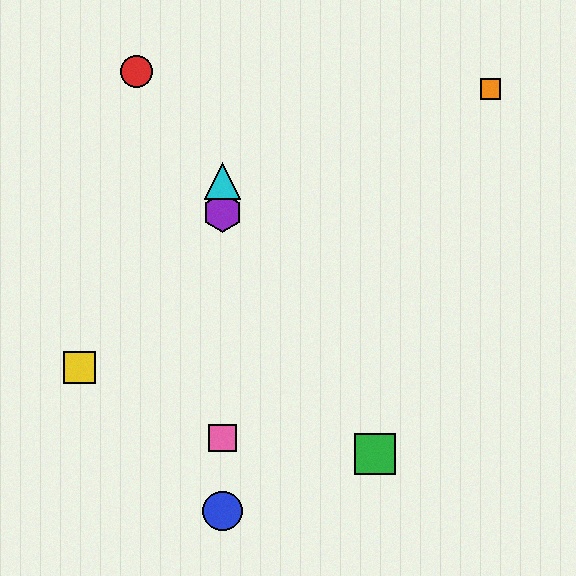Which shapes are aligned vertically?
The blue circle, the purple hexagon, the cyan triangle, the pink square are aligned vertically.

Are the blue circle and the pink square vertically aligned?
Yes, both are at x≈222.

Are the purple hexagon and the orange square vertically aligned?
No, the purple hexagon is at x≈222 and the orange square is at x≈490.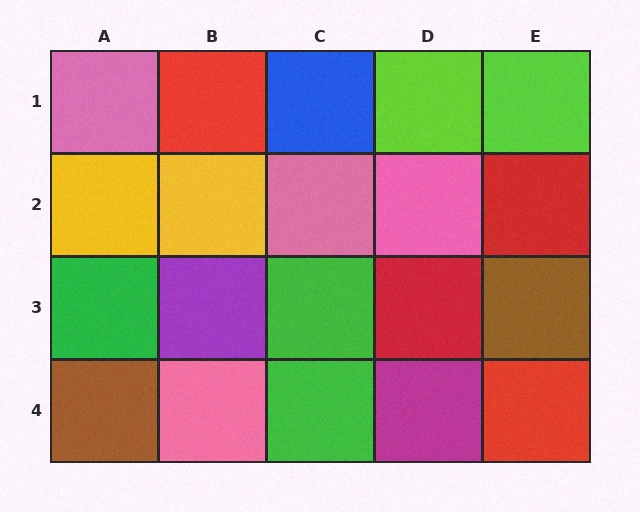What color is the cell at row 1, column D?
Lime.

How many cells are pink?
4 cells are pink.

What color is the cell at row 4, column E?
Red.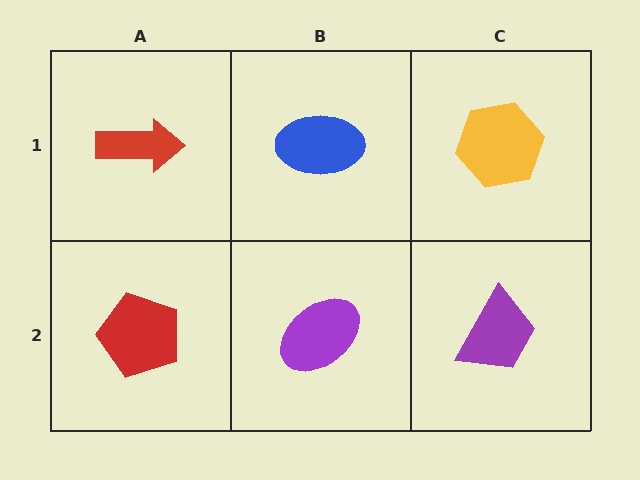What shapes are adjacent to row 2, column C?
A yellow hexagon (row 1, column C), a purple ellipse (row 2, column B).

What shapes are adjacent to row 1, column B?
A purple ellipse (row 2, column B), a red arrow (row 1, column A), a yellow hexagon (row 1, column C).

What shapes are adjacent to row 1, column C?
A purple trapezoid (row 2, column C), a blue ellipse (row 1, column B).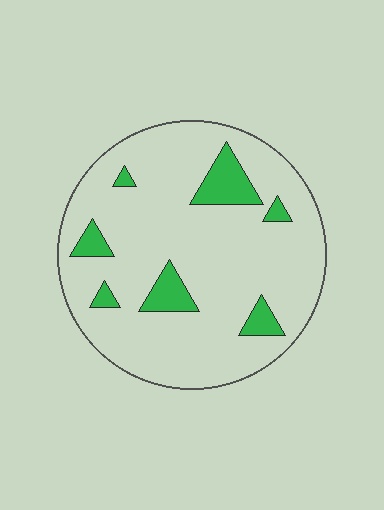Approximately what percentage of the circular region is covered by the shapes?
Approximately 15%.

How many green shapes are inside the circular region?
7.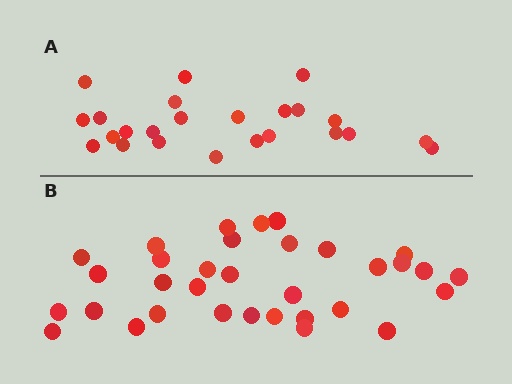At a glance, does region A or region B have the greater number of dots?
Region B (the bottom region) has more dots.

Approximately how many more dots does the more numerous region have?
Region B has roughly 8 or so more dots than region A.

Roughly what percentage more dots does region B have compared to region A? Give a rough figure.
About 40% more.